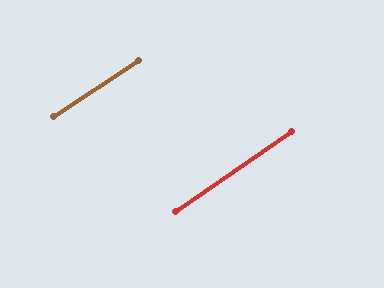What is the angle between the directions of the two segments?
Approximately 1 degree.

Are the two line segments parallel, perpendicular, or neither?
Parallel — their directions differ by only 1.5°.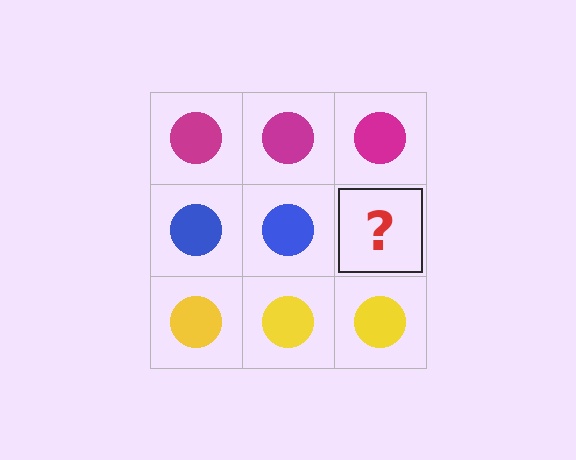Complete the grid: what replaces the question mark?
The question mark should be replaced with a blue circle.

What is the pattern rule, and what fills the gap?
The rule is that each row has a consistent color. The gap should be filled with a blue circle.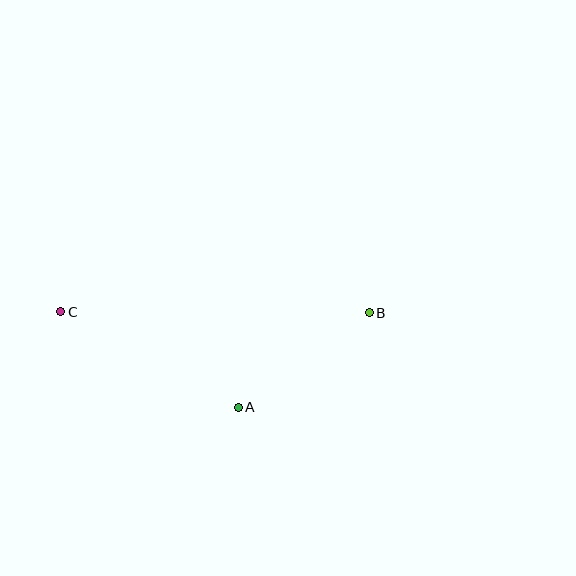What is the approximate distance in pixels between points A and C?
The distance between A and C is approximately 201 pixels.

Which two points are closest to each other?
Points A and B are closest to each other.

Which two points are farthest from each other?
Points B and C are farthest from each other.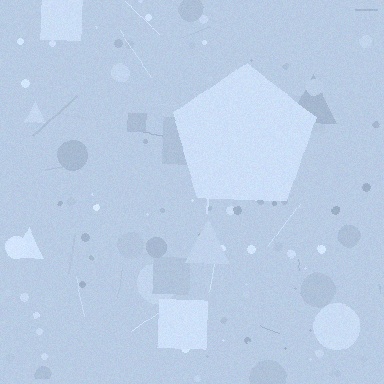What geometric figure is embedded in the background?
A pentagon is embedded in the background.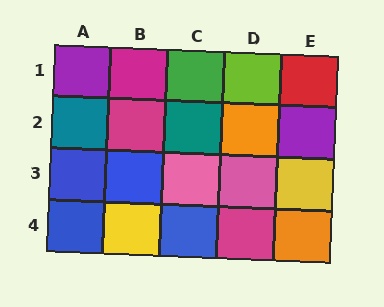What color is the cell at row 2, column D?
Orange.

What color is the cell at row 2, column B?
Magenta.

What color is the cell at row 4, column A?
Blue.